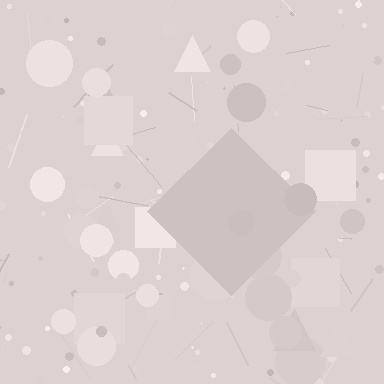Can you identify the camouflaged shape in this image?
The camouflaged shape is a diamond.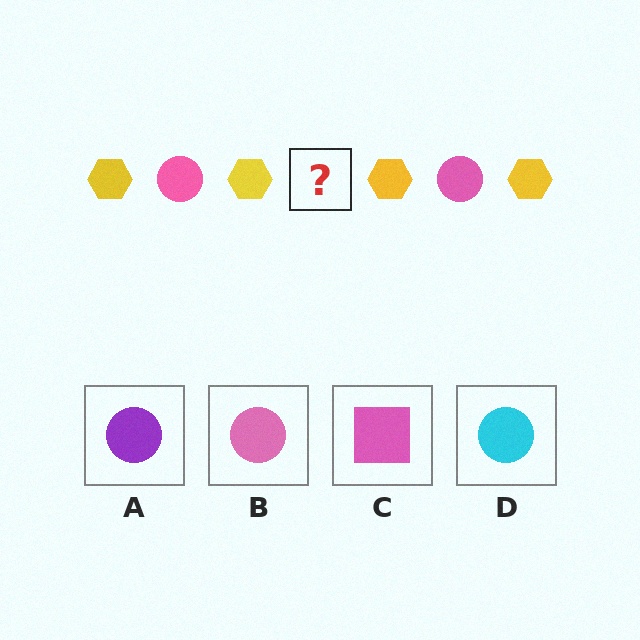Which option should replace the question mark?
Option B.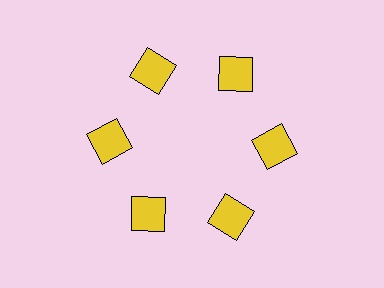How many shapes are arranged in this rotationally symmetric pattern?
There are 6 shapes, arranged in 6 groups of 1.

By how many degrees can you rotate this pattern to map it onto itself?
The pattern maps onto itself every 60 degrees of rotation.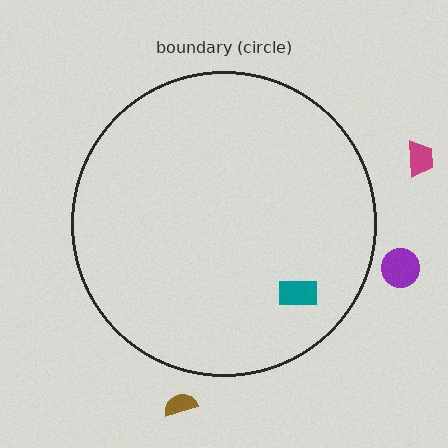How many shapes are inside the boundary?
1 inside, 3 outside.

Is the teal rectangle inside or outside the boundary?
Inside.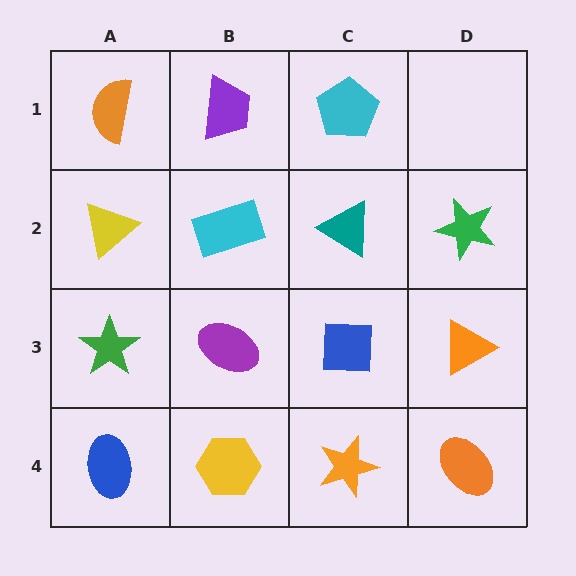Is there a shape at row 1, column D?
No, that cell is empty.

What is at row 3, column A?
A green star.